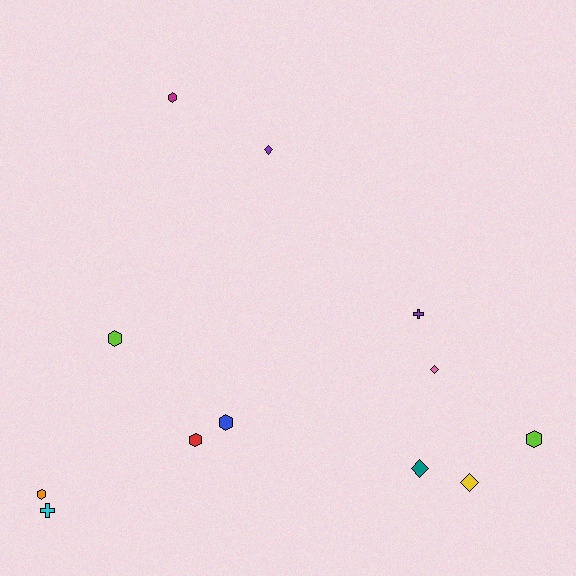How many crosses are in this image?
There are 2 crosses.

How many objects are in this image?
There are 12 objects.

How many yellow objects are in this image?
There is 1 yellow object.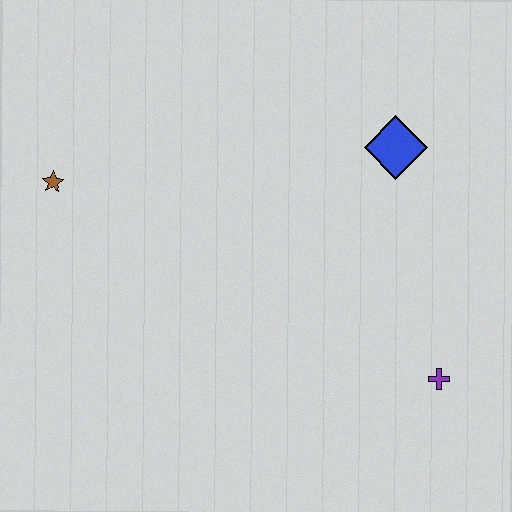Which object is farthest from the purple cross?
The brown star is farthest from the purple cross.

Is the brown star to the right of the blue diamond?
No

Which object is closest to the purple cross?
The blue diamond is closest to the purple cross.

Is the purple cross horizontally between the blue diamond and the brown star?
No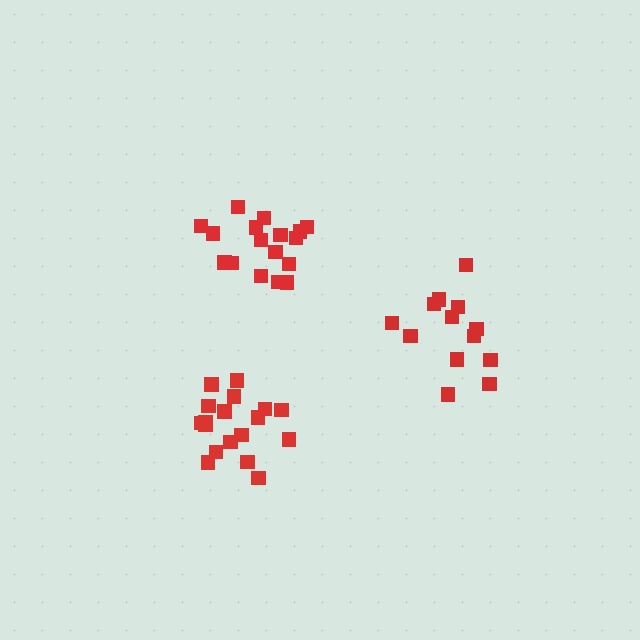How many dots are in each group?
Group 1: 17 dots, Group 2: 13 dots, Group 3: 18 dots (48 total).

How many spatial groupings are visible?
There are 3 spatial groupings.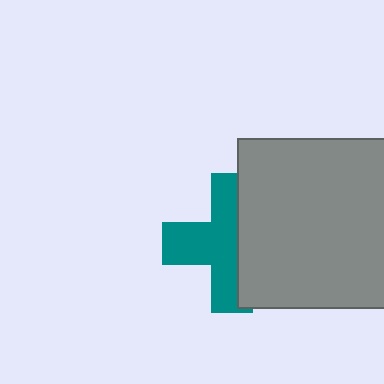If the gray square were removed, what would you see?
You would see the complete teal cross.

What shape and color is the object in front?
The object in front is a gray square.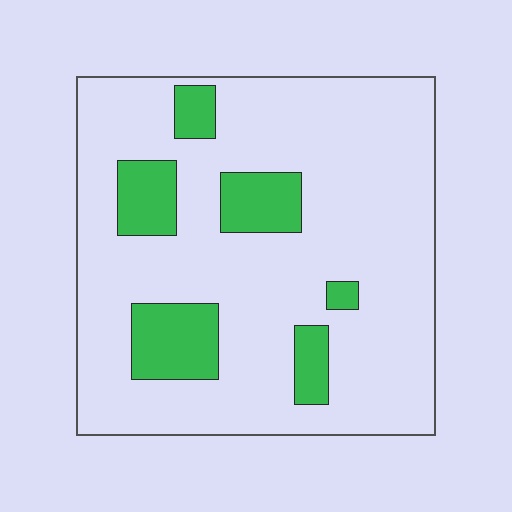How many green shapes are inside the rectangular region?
6.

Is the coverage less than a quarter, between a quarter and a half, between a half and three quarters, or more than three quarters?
Less than a quarter.